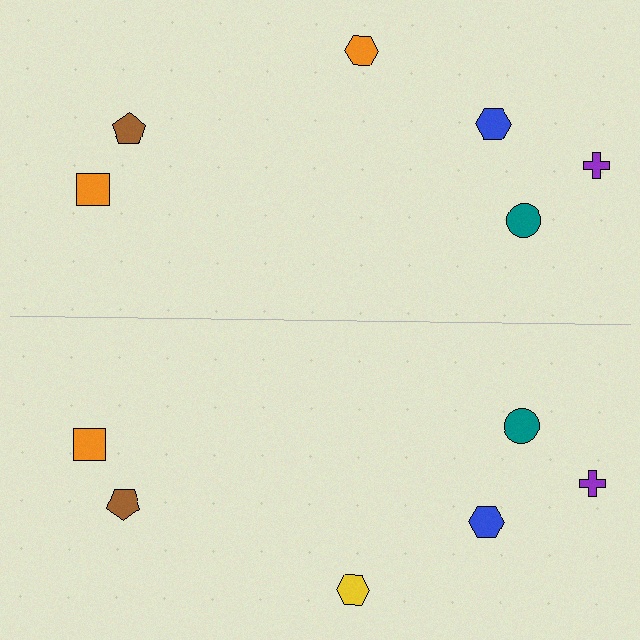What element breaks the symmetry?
The yellow hexagon on the bottom side breaks the symmetry — its mirror counterpart is orange.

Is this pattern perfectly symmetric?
No, the pattern is not perfectly symmetric. The yellow hexagon on the bottom side breaks the symmetry — its mirror counterpart is orange.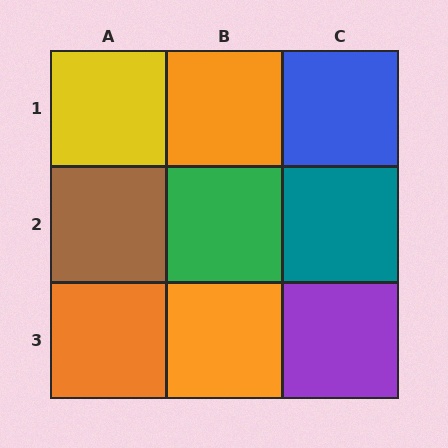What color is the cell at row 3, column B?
Orange.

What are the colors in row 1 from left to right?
Yellow, orange, blue.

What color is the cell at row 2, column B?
Green.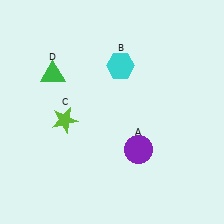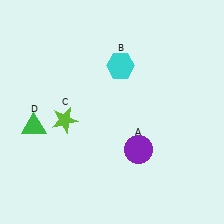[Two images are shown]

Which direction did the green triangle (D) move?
The green triangle (D) moved down.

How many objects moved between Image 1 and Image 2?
1 object moved between the two images.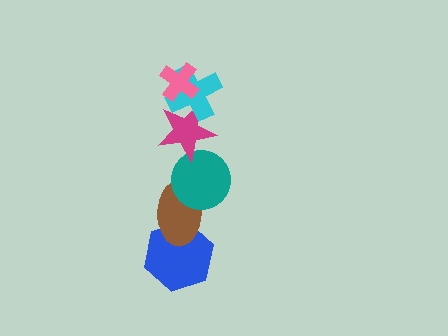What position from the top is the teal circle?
The teal circle is 4th from the top.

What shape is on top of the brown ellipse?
The teal circle is on top of the brown ellipse.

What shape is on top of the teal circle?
The magenta star is on top of the teal circle.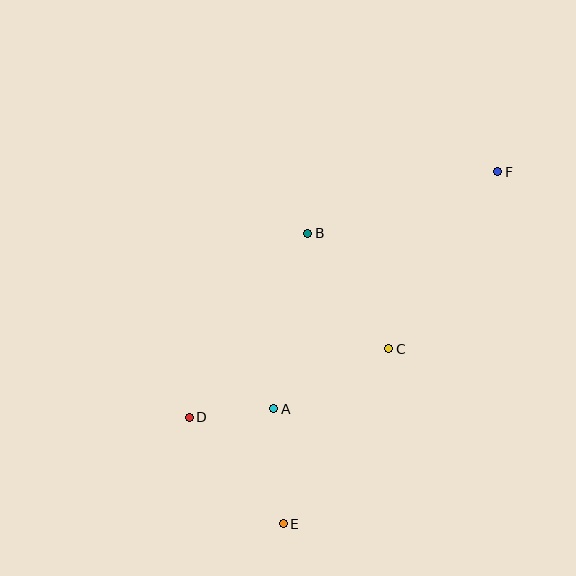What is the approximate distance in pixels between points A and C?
The distance between A and C is approximately 130 pixels.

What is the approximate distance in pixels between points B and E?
The distance between B and E is approximately 292 pixels.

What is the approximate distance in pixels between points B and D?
The distance between B and D is approximately 219 pixels.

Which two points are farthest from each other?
Points E and F are farthest from each other.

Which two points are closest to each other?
Points A and D are closest to each other.